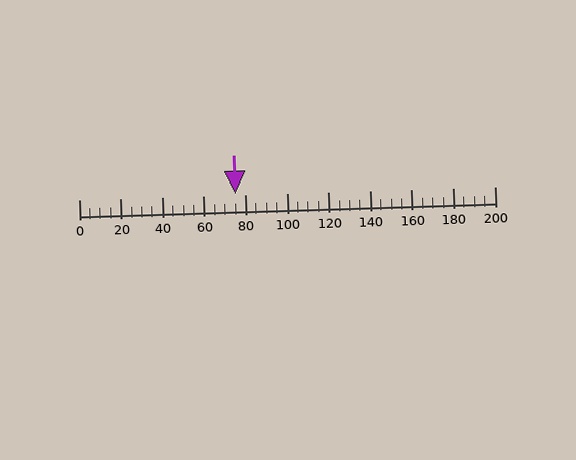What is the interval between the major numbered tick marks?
The major tick marks are spaced 20 units apart.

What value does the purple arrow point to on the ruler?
The purple arrow points to approximately 75.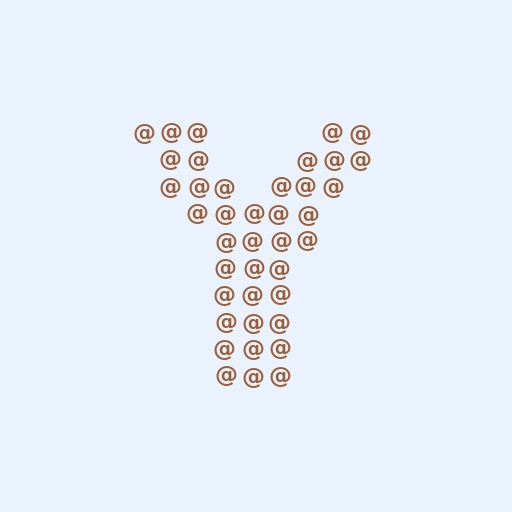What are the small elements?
The small elements are at signs.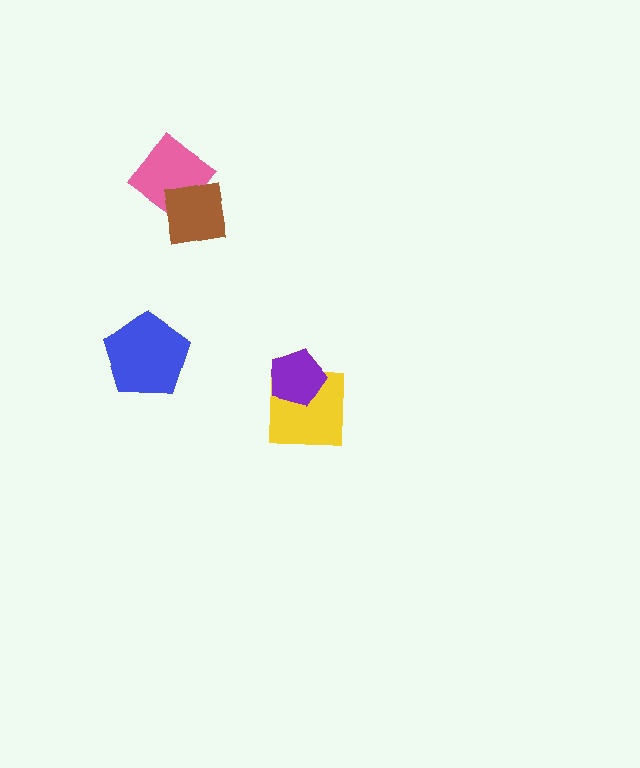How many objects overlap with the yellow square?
1 object overlaps with the yellow square.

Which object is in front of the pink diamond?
The brown square is in front of the pink diamond.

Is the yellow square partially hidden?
Yes, it is partially covered by another shape.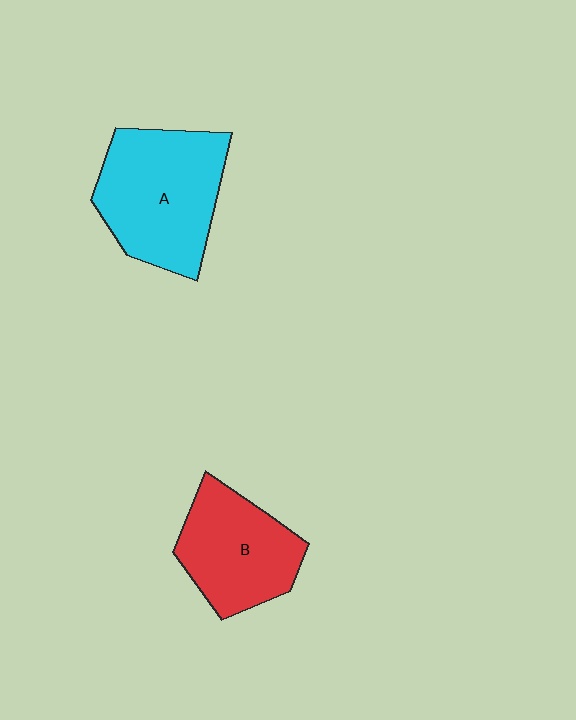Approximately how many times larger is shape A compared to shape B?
Approximately 1.3 times.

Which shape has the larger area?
Shape A (cyan).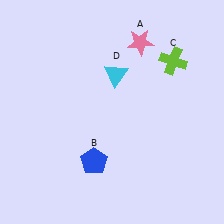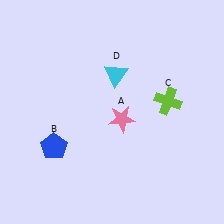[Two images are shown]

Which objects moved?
The objects that moved are: the pink star (A), the blue pentagon (B), the lime cross (C).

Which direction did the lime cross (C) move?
The lime cross (C) moved down.